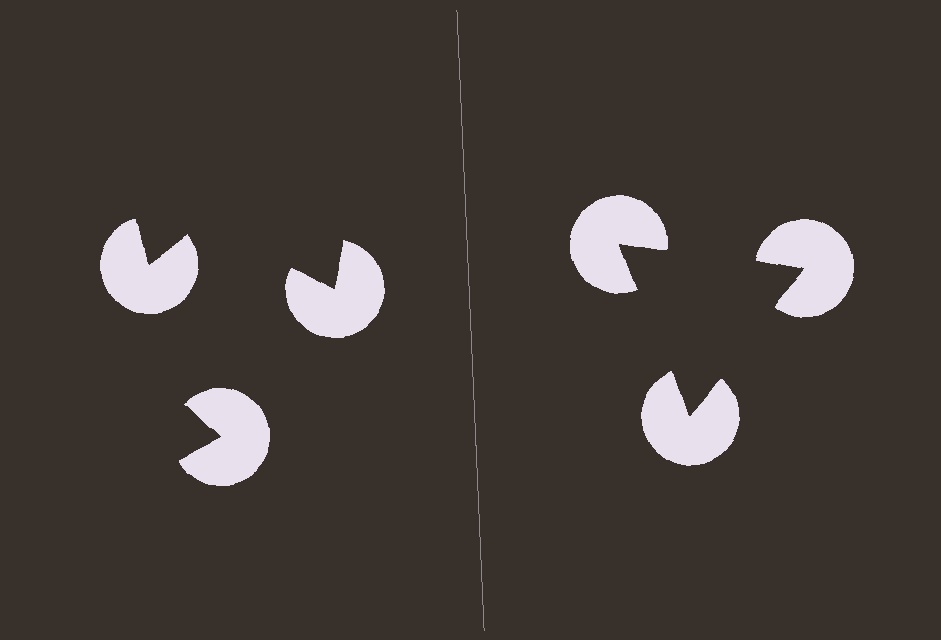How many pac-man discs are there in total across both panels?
6 — 3 on each side.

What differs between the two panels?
The pac-man discs are positioned identically on both sides; only the wedge orientations differ. On the right they align to a triangle; on the left they are misaligned.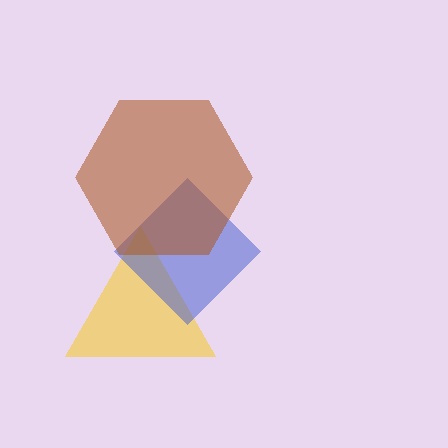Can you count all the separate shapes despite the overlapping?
Yes, there are 3 separate shapes.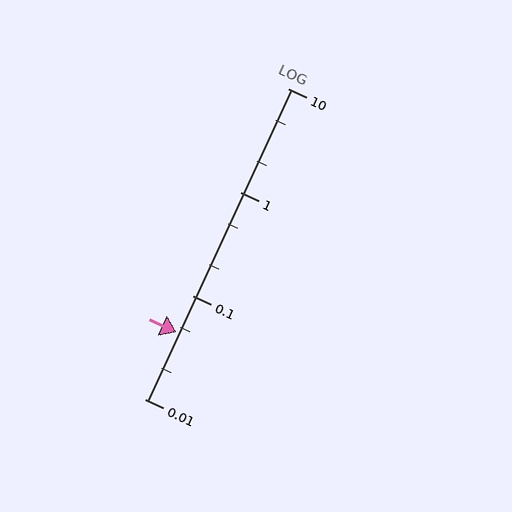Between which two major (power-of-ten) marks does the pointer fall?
The pointer is between 0.01 and 0.1.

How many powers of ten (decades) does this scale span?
The scale spans 3 decades, from 0.01 to 10.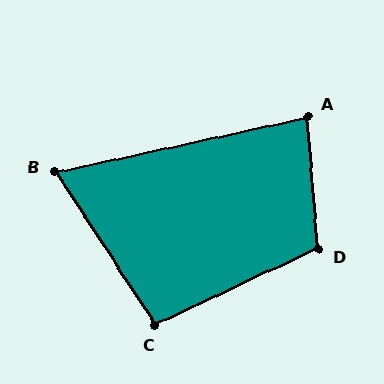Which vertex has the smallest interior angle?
B, at approximately 69 degrees.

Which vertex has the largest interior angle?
D, at approximately 111 degrees.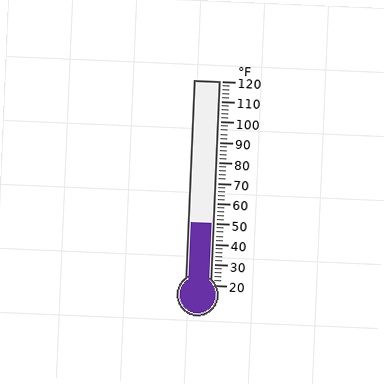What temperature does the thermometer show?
The thermometer shows approximately 50°F.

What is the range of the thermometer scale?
The thermometer scale ranges from 20°F to 120°F.